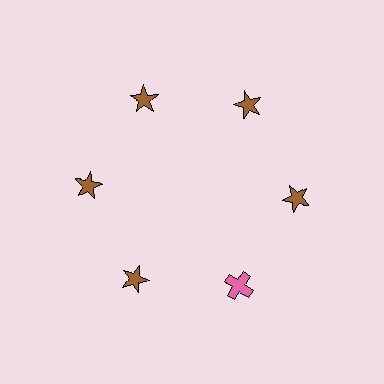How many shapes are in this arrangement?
There are 6 shapes arranged in a ring pattern.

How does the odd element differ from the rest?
It differs in both color (pink instead of brown) and shape (cross instead of star).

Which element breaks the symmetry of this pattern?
The pink cross at roughly the 5 o'clock position breaks the symmetry. All other shapes are brown stars.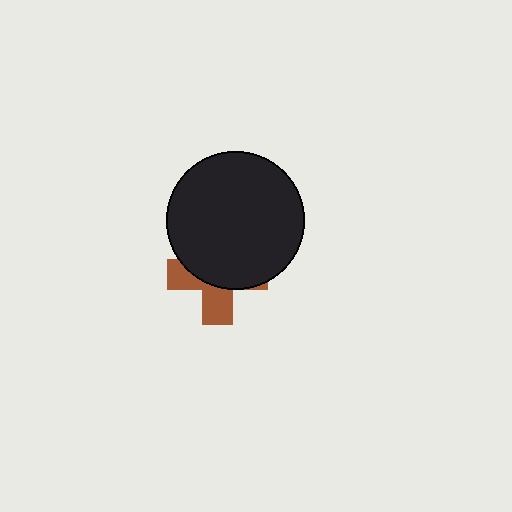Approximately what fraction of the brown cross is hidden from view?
Roughly 62% of the brown cross is hidden behind the black circle.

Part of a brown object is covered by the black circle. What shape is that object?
It is a cross.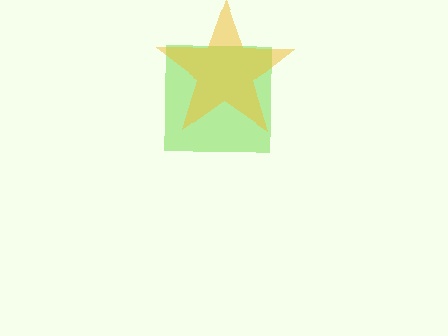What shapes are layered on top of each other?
The layered shapes are: a lime square, a yellow star.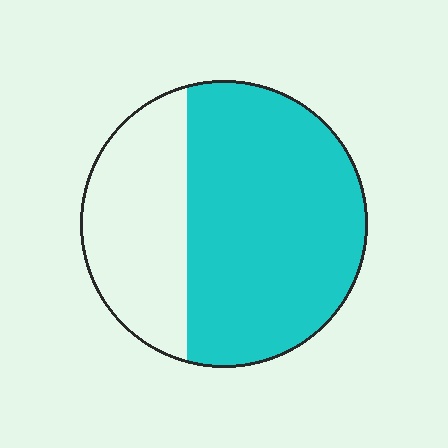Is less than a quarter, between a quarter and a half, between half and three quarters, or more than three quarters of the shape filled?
Between half and three quarters.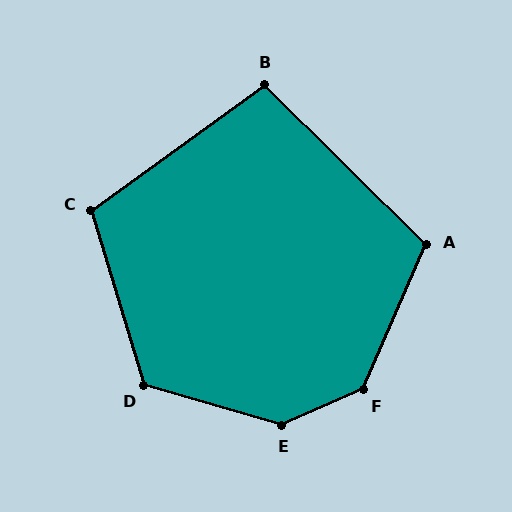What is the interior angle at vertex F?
Approximately 137 degrees (obtuse).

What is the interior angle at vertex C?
Approximately 109 degrees (obtuse).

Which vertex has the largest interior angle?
E, at approximately 140 degrees.